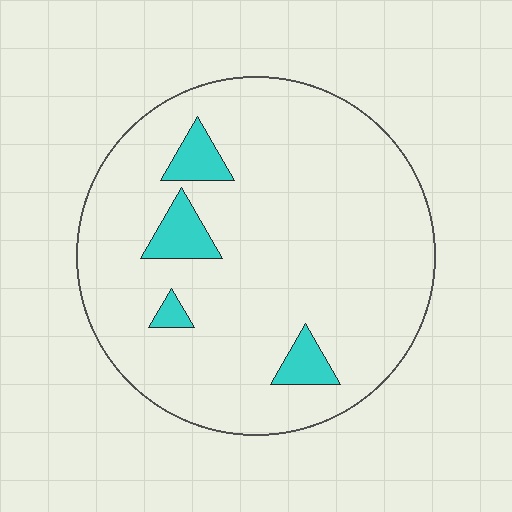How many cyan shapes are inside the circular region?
4.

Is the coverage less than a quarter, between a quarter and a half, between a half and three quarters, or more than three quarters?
Less than a quarter.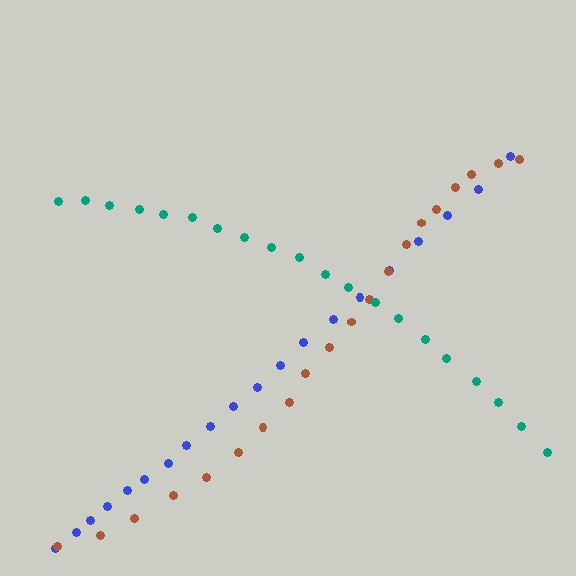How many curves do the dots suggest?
There are 3 distinct paths.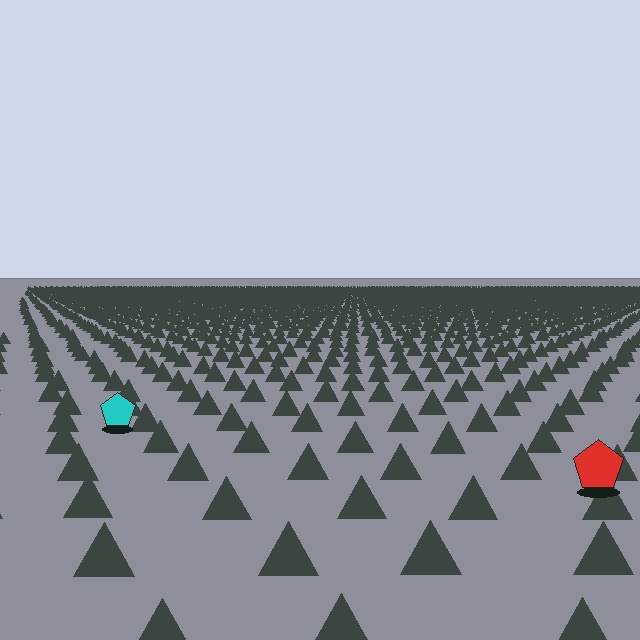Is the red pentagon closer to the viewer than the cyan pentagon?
Yes. The red pentagon is closer — you can tell from the texture gradient: the ground texture is coarser near it.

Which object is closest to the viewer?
The red pentagon is closest. The texture marks near it are larger and more spread out.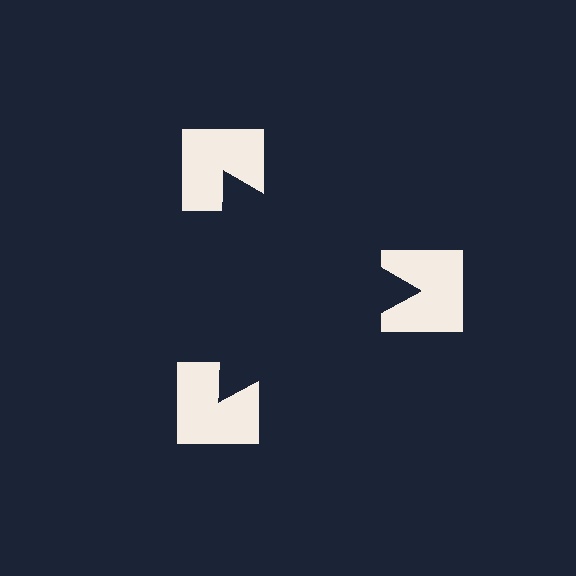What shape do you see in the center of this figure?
An illusory triangle — its edges are inferred from the aligned wedge cuts in the notched squares, not physically drawn.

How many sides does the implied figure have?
3 sides.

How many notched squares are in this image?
There are 3 — one at each vertex of the illusory triangle.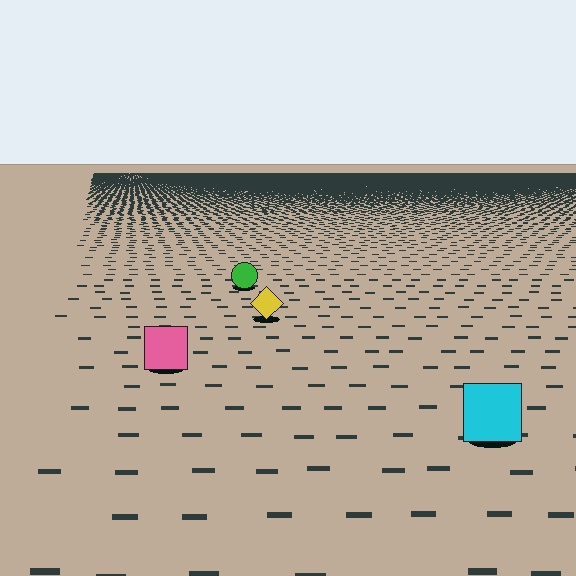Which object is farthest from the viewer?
The green circle is farthest from the viewer. It appears smaller and the ground texture around it is denser.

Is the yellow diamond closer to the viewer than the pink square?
No. The pink square is closer — you can tell from the texture gradient: the ground texture is coarser near it.